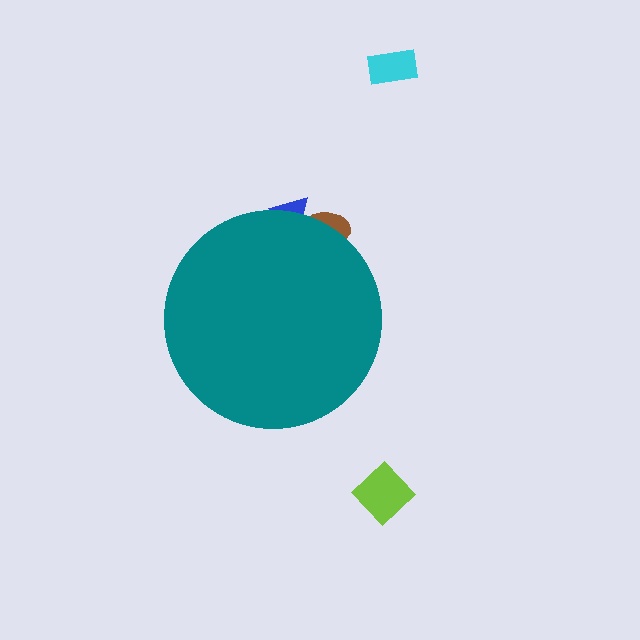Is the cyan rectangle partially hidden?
No, the cyan rectangle is fully visible.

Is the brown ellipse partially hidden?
Yes, the brown ellipse is partially hidden behind the teal circle.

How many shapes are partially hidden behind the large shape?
2 shapes are partially hidden.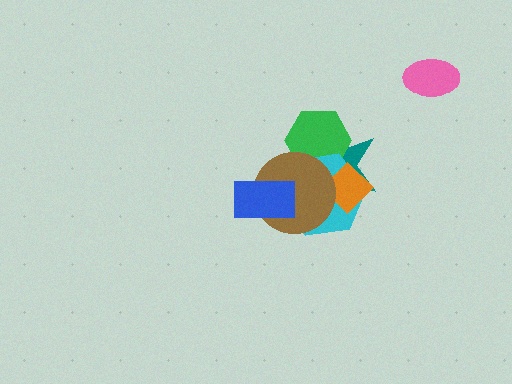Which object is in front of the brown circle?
The blue rectangle is in front of the brown circle.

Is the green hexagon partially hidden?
Yes, it is partially covered by another shape.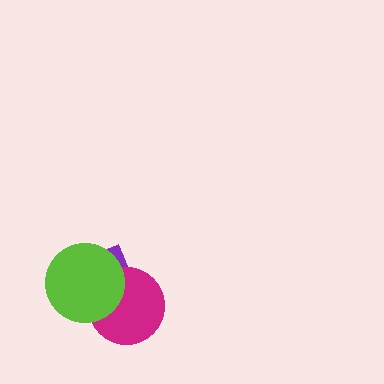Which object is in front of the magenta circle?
The lime circle is in front of the magenta circle.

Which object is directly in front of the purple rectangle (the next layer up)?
The magenta circle is directly in front of the purple rectangle.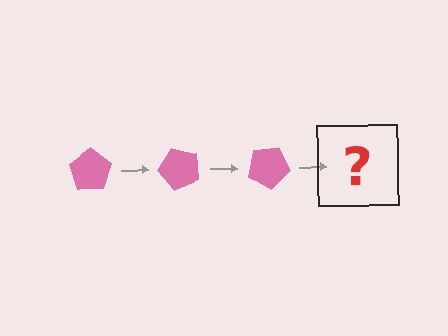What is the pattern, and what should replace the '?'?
The pattern is that the pentagon rotates 50 degrees each step. The '?' should be a pink pentagon rotated 150 degrees.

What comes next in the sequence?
The next element should be a pink pentagon rotated 150 degrees.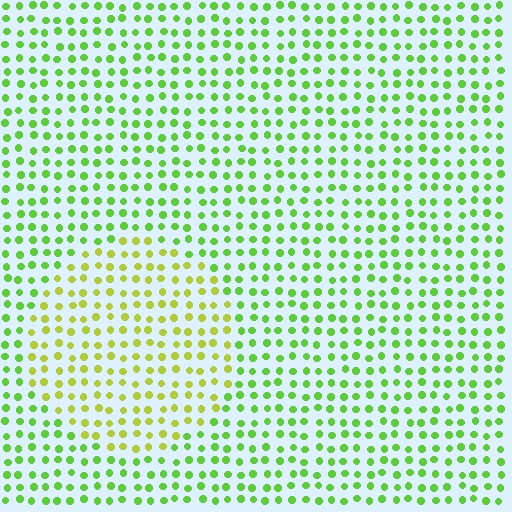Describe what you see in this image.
The image is filled with small lime elements in a uniform arrangement. A circle-shaped region is visible where the elements are tinted to a slightly different hue, forming a subtle color boundary.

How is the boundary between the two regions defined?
The boundary is defined purely by a slight shift in hue (about 34 degrees). Spacing, size, and orientation are identical on both sides.